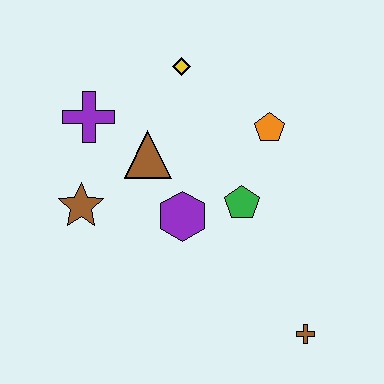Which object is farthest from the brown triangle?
The brown cross is farthest from the brown triangle.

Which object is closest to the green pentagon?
The purple hexagon is closest to the green pentagon.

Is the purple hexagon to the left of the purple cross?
No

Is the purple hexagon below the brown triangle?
Yes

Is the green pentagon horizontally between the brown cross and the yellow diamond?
Yes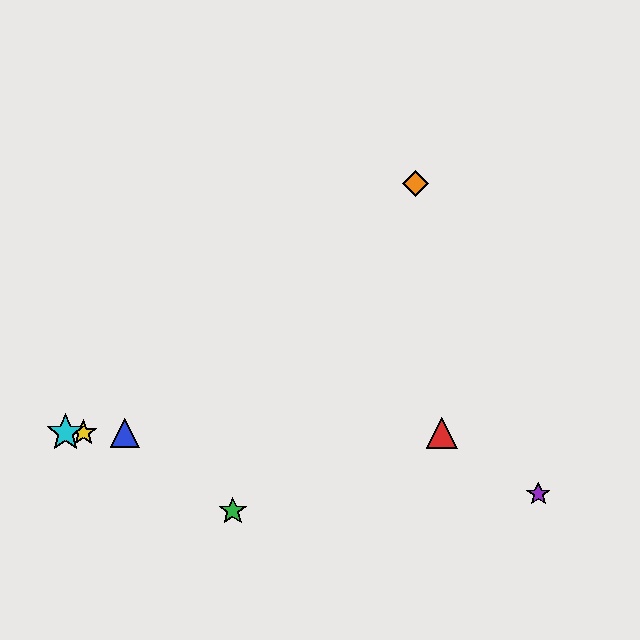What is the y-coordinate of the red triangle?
The red triangle is at y≈433.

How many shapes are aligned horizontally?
4 shapes (the red triangle, the blue triangle, the yellow star, the cyan star) are aligned horizontally.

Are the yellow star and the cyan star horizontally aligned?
Yes, both are at y≈433.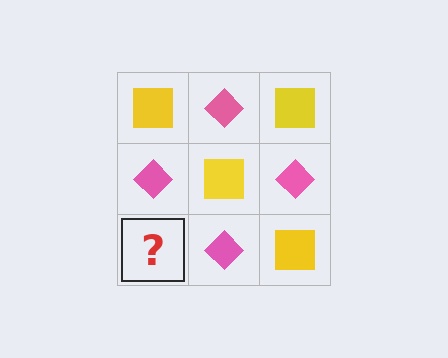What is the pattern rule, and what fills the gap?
The rule is that it alternates yellow square and pink diamond in a checkerboard pattern. The gap should be filled with a yellow square.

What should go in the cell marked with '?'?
The missing cell should contain a yellow square.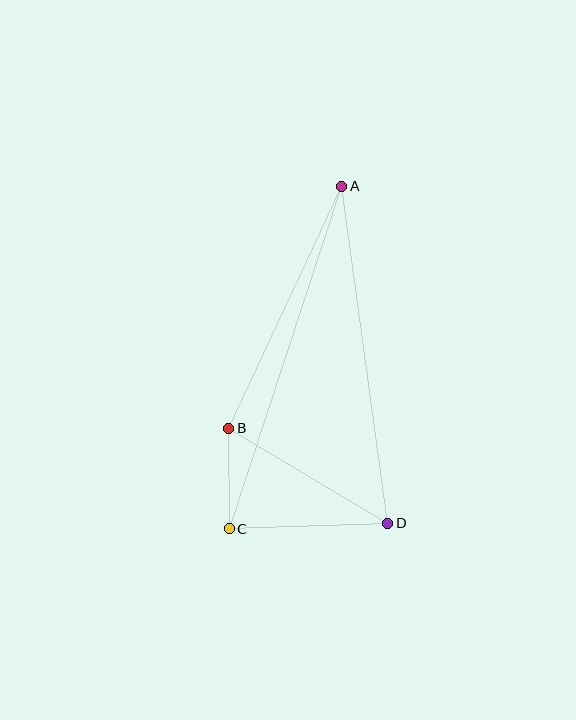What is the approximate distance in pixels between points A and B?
The distance between A and B is approximately 267 pixels.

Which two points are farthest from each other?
Points A and C are farthest from each other.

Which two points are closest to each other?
Points B and C are closest to each other.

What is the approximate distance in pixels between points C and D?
The distance between C and D is approximately 159 pixels.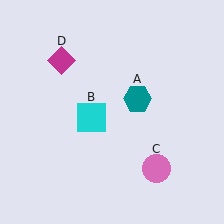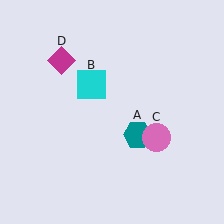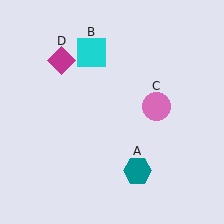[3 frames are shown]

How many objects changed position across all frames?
3 objects changed position: teal hexagon (object A), cyan square (object B), pink circle (object C).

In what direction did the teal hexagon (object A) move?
The teal hexagon (object A) moved down.